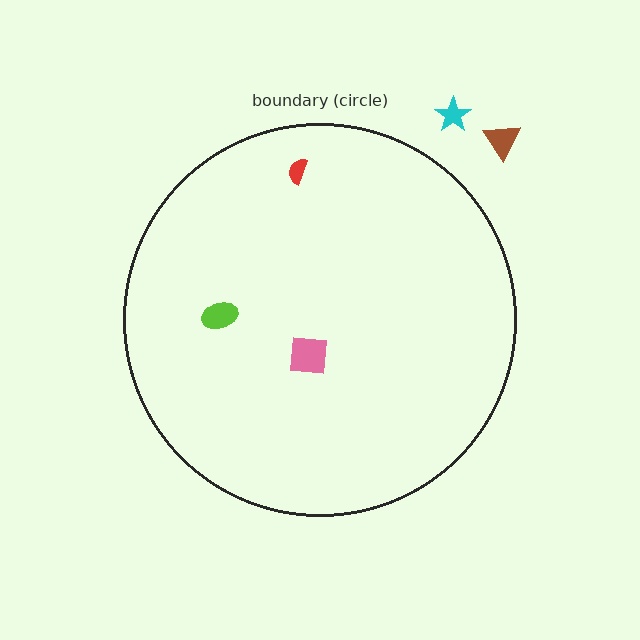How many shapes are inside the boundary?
3 inside, 2 outside.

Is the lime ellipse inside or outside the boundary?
Inside.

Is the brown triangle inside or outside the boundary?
Outside.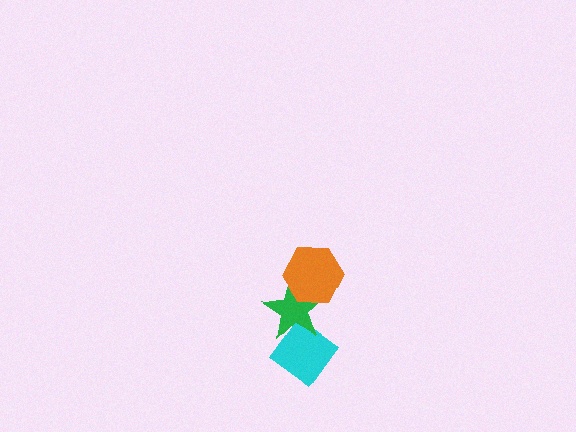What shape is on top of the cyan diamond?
The green star is on top of the cyan diamond.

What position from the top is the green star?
The green star is 2nd from the top.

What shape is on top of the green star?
The orange hexagon is on top of the green star.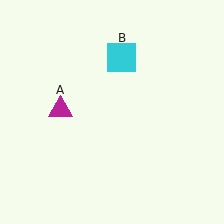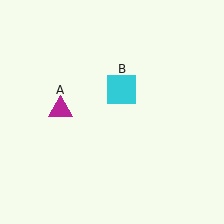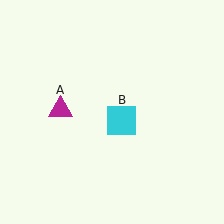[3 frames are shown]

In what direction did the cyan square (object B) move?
The cyan square (object B) moved down.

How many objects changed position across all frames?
1 object changed position: cyan square (object B).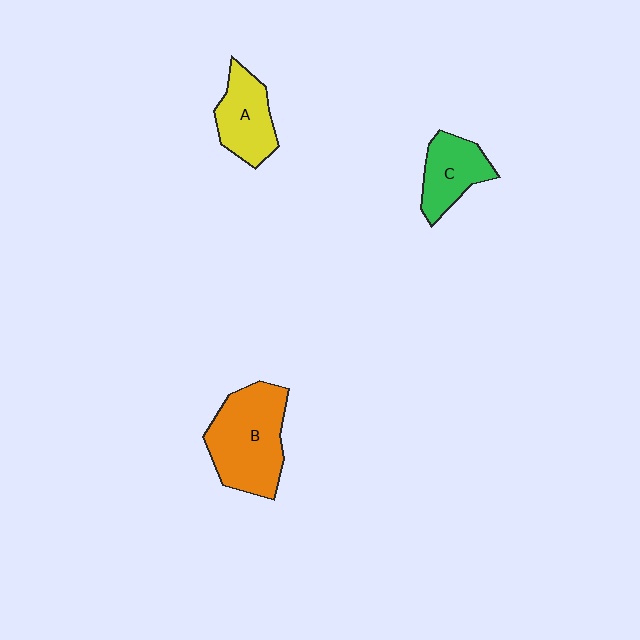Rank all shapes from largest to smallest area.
From largest to smallest: B (orange), A (yellow), C (green).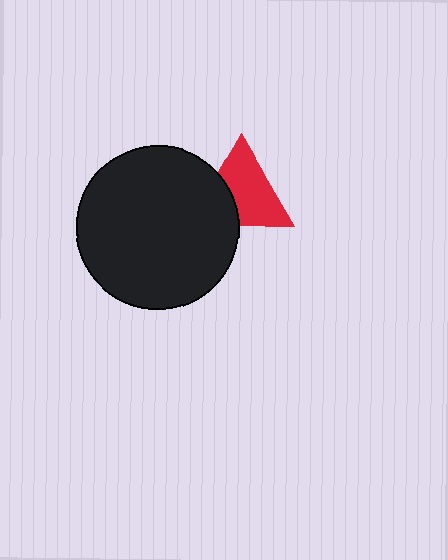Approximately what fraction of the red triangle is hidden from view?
Roughly 32% of the red triangle is hidden behind the black circle.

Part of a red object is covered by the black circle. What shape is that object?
It is a triangle.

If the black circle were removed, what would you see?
You would see the complete red triangle.